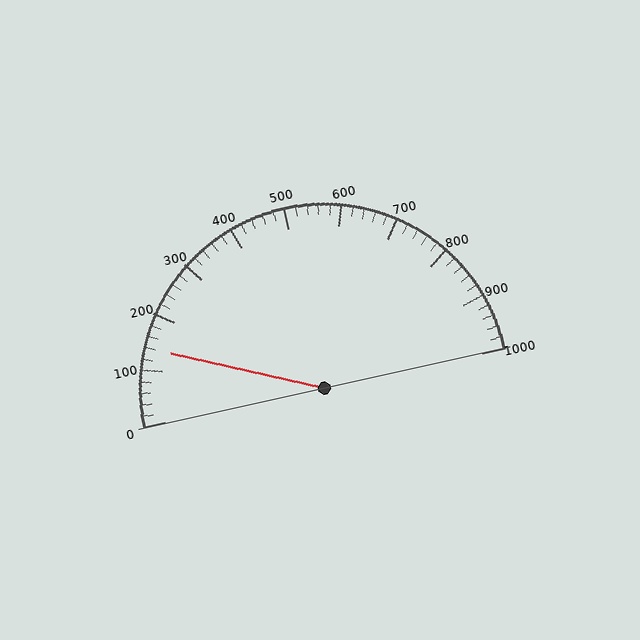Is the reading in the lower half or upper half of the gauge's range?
The reading is in the lower half of the range (0 to 1000).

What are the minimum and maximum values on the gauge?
The gauge ranges from 0 to 1000.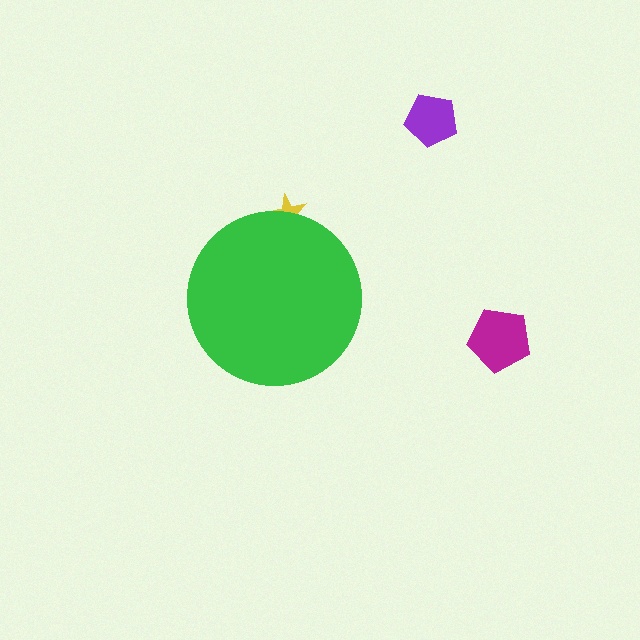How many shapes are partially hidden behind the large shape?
1 shape is partially hidden.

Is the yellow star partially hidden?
Yes, the yellow star is partially hidden behind the green circle.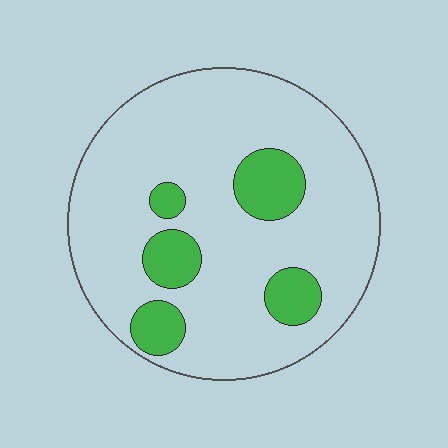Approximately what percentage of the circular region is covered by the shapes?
Approximately 15%.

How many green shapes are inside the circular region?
5.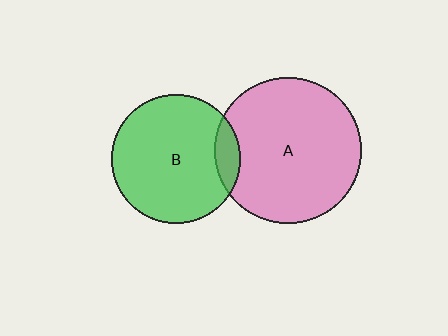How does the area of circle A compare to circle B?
Approximately 1.3 times.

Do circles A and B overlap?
Yes.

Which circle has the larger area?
Circle A (pink).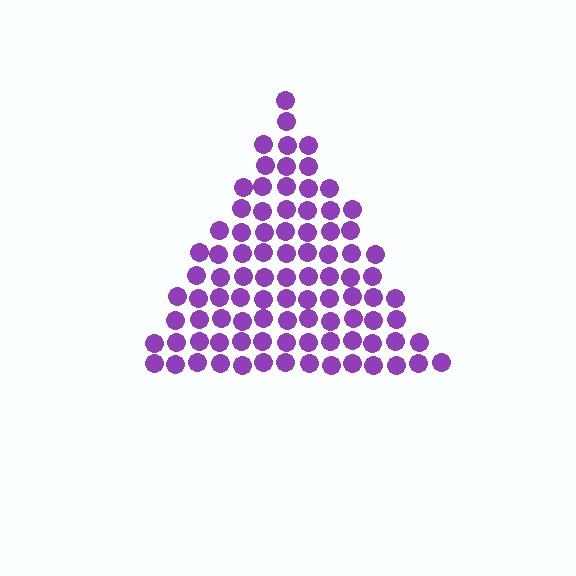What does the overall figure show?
The overall figure shows a triangle.